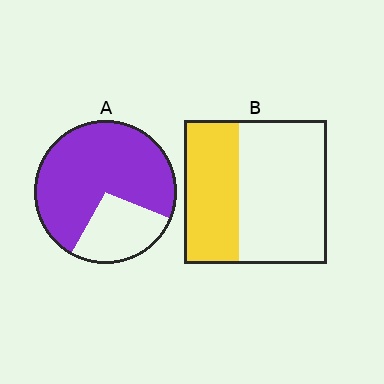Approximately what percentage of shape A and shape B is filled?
A is approximately 75% and B is approximately 40%.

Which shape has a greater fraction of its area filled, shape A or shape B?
Shape A.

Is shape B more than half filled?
No.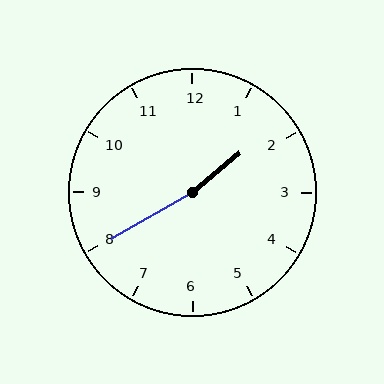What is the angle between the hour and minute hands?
Approximately 170 degrees.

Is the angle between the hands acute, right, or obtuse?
It is obtuse.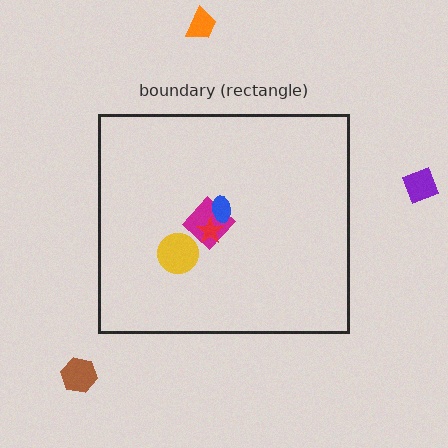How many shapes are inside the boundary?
4 inside, 3 outside.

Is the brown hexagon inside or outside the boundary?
Outside.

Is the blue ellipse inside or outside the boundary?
Inside.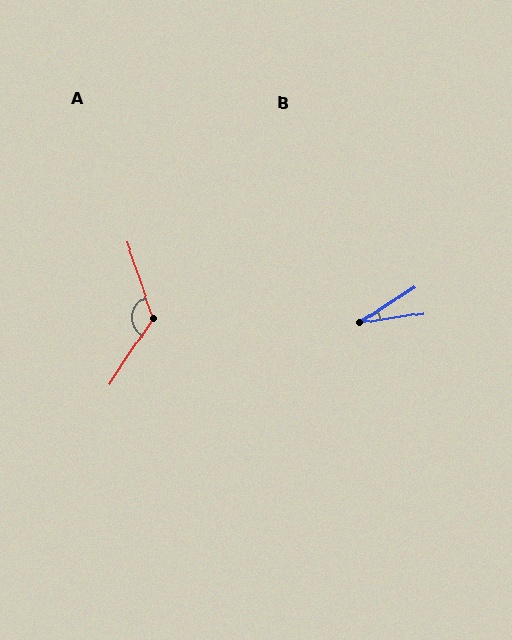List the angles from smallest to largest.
B (25°), A (128°).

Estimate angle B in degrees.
Approximately 25 degrees.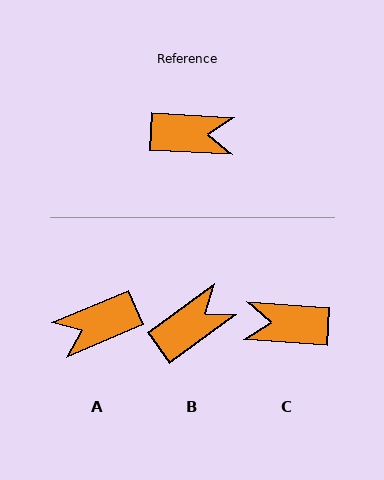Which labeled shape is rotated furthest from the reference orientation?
C, about 179 degrees away.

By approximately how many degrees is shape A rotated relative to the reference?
Approximately 154 degrees clockwise.